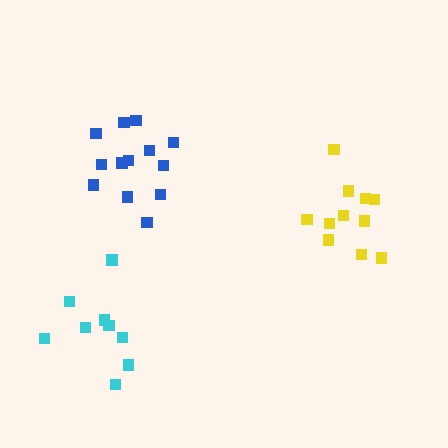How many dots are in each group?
Group 1: 13 dots, Group 2: 11 dots, Group 3: 9 dots (33 total).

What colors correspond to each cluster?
The clusters are colored: blue, yellow, cyan.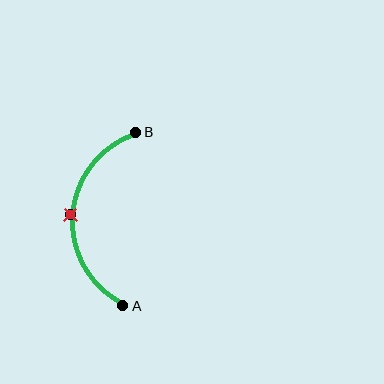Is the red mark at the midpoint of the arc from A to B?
Yes. The red mark lies on the arc at equal arc-length from both A and B — it is the arc midpoint.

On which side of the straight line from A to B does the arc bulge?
The arc bulges to the left of the straight line connecting A and B.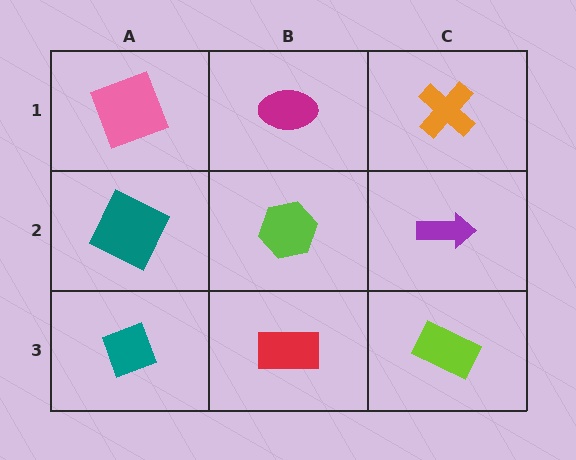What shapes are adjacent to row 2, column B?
A magenta ellipse (row 1, column B), a red rectangle (row 3, column B), a teal square (row 2, column A), a purple arrow (row 2, column C).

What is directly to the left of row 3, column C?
A red rectangle.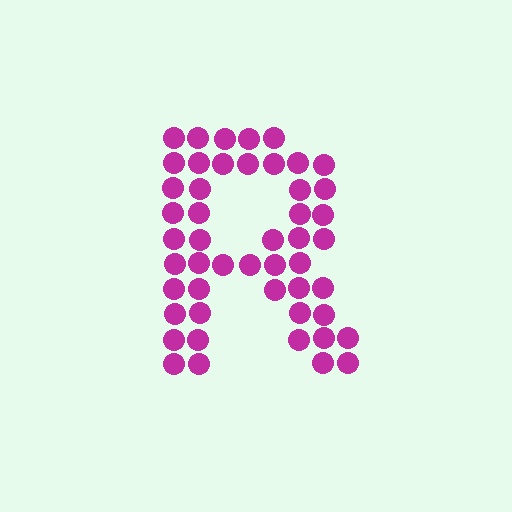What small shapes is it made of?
It is made of small circles.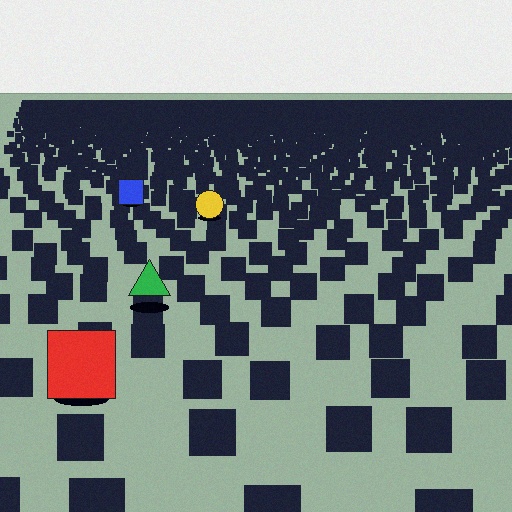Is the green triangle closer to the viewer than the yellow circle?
Yes. The green triangle is closer — you can tell from the texture gradient: the ground texture is coarser near it.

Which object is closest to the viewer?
The red square is closest. The texture marks near it are larger and more spread out.